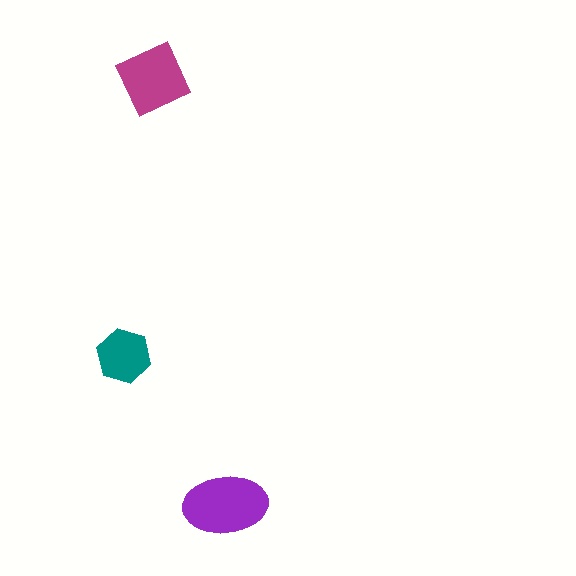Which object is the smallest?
The teal hexagon.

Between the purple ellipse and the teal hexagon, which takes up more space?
The purple ellipse.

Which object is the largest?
The purple ellipse.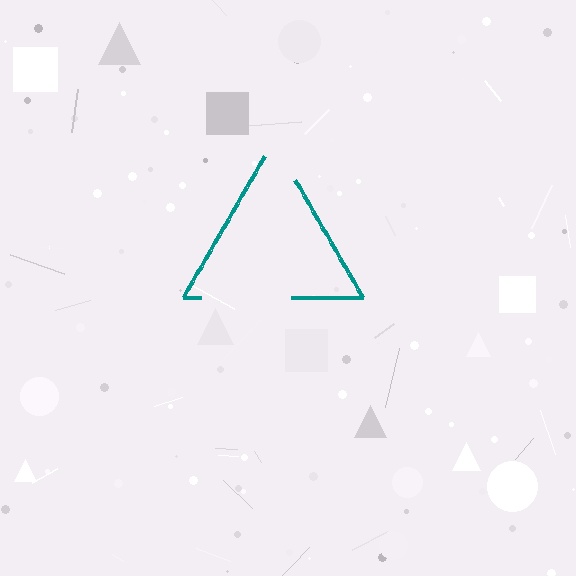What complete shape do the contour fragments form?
The contour fragments form a triangle.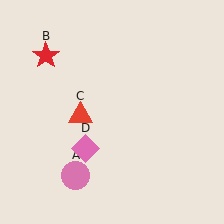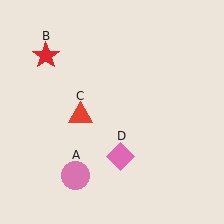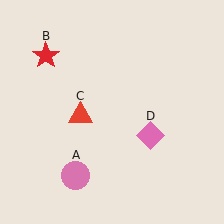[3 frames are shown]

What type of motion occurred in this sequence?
The pink diamond (object D) rotated counterclockwise around the center of the scene.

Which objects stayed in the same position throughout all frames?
Pink circle (object A) and red star (object B) and red triangle (object C) remained stationary.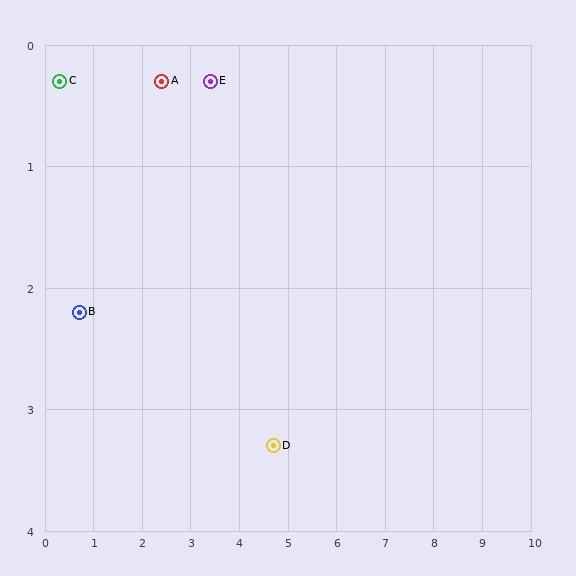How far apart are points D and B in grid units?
Points D and B are about 4.1 grid units apart.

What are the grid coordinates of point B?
Point B is at approximately (0.7, 2.2).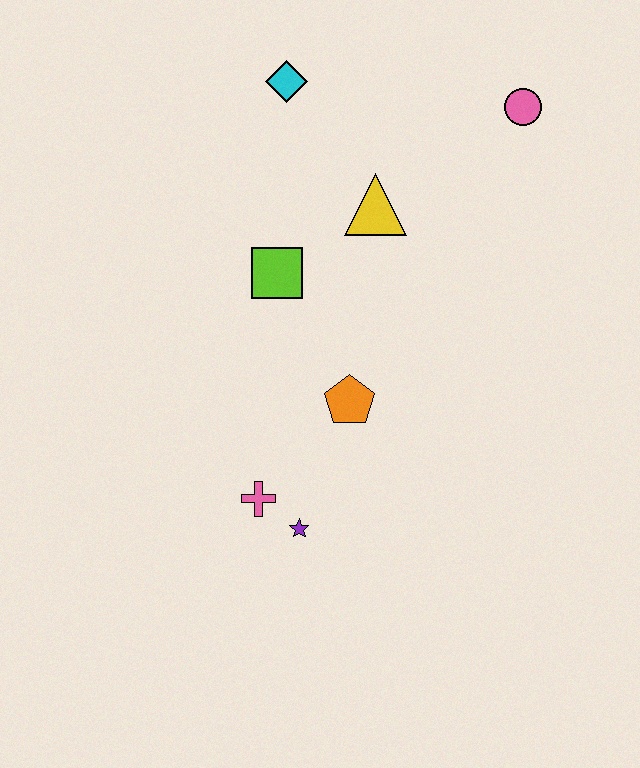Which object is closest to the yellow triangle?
The lime square is closest to the yellow triangle.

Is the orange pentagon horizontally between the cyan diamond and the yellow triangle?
Yes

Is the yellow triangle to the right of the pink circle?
No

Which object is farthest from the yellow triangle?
The purple star is farthest from the yellow triangle.